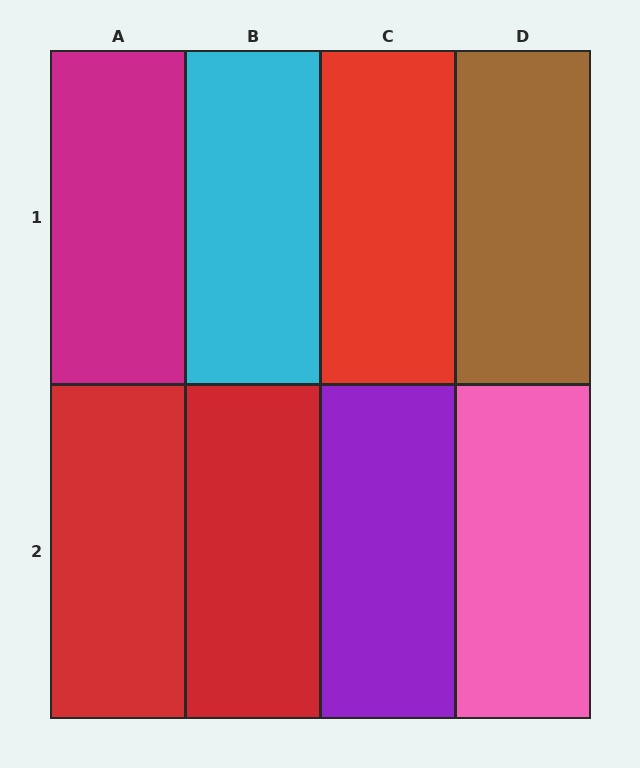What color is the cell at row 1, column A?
Magenta.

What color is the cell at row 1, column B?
Cyan.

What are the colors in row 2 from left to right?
Red, red, purple, pink.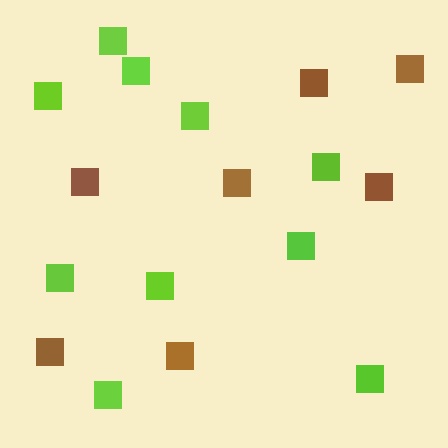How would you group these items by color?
There are 2 groups: one group of lime squares (10) and one group of brown squares (7).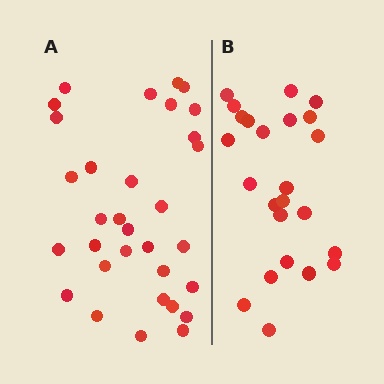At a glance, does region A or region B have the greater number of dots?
Region A (the left region) has more dots.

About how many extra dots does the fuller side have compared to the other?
Region A has roughly 8 or so more dots than region B.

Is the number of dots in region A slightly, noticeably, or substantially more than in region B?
Region A has noticeably more, but not dramatically so. The ratio is roughly 1.3 to 1.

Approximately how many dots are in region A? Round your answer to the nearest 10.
About 30 dots. (The exact count is 32, which rounds to 30.)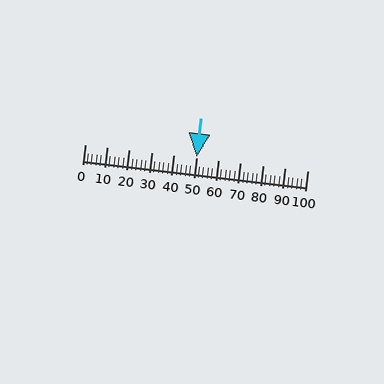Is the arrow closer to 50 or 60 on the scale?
The arrow is closer to 50.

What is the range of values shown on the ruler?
The ruler shows values from 0 to 100.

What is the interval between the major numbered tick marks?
The major tick marks are spaced 10 units apart.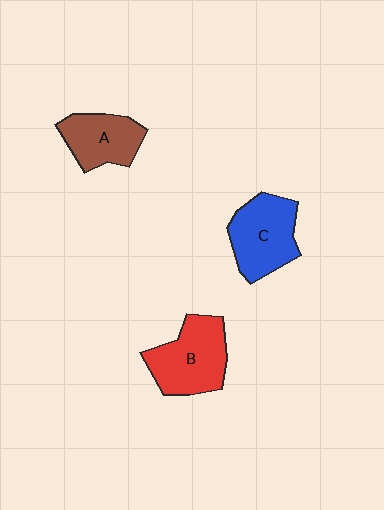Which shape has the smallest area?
Shape A (brown).